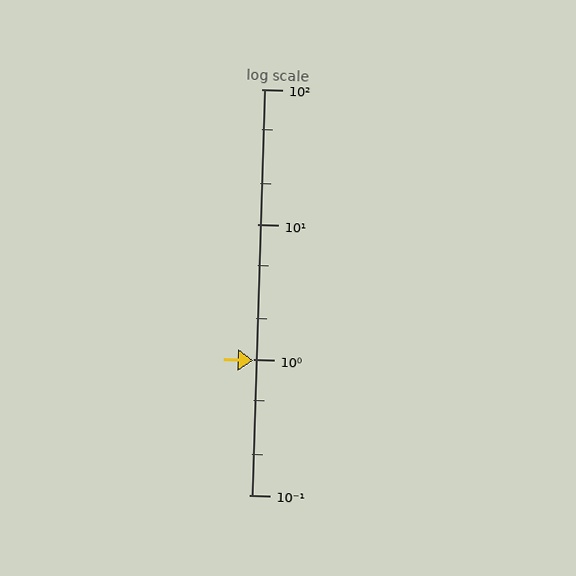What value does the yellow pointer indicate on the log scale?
The pointer indicates approximately 0.99.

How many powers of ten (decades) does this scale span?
The scale spans 3 decades, from 0.1 to 100.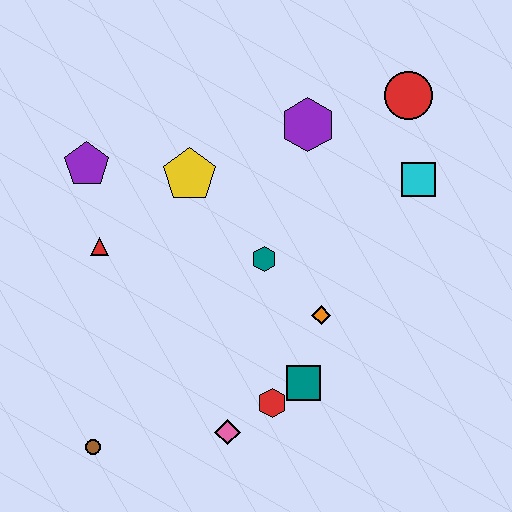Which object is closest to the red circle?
The cyan square is closest to the red circle.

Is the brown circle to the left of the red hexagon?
Yes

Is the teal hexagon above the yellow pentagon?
No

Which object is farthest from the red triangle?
The red circle is farthest from the red triangle.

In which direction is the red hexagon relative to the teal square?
The red hexagon is to the left of the teal square.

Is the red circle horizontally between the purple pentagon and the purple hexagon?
No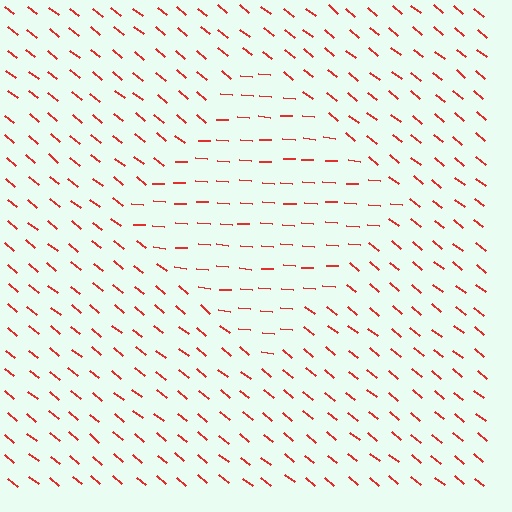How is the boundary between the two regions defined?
The boundary is defined purely by a change in line orientation (approximately 35 degrees difference). All lines are the same color and thickness.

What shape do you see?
I see a diamond.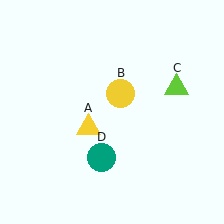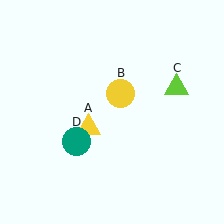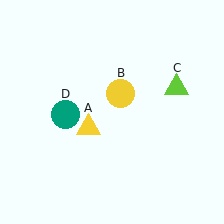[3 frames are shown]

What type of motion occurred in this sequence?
The teal circle (object D) rotated clockwise around the center of the scene.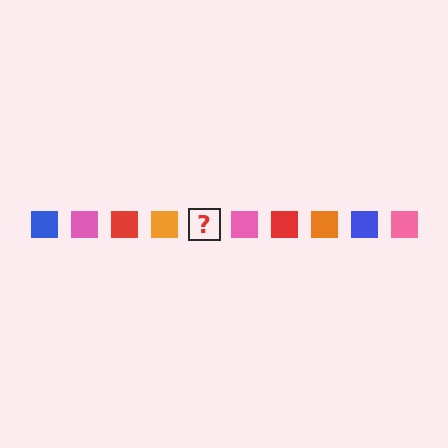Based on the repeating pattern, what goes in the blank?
The blank should be a blue square.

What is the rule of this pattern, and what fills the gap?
The rule is that the pattern cycles through blue, pink, red, orange squares. The gap should be filled with a blue square.